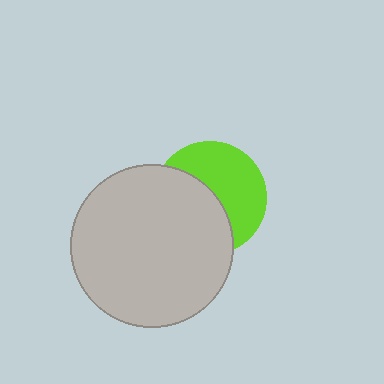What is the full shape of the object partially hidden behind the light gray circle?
The partially hidden object is a lime circle.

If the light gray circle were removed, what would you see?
You would see the complete lime circle.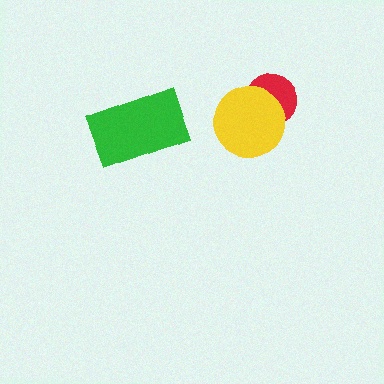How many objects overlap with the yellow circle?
1 object overlaps with the yellow circle.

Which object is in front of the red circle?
The yellow circle is in front of the red circle.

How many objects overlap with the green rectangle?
0 objects overlap with the green rectangle.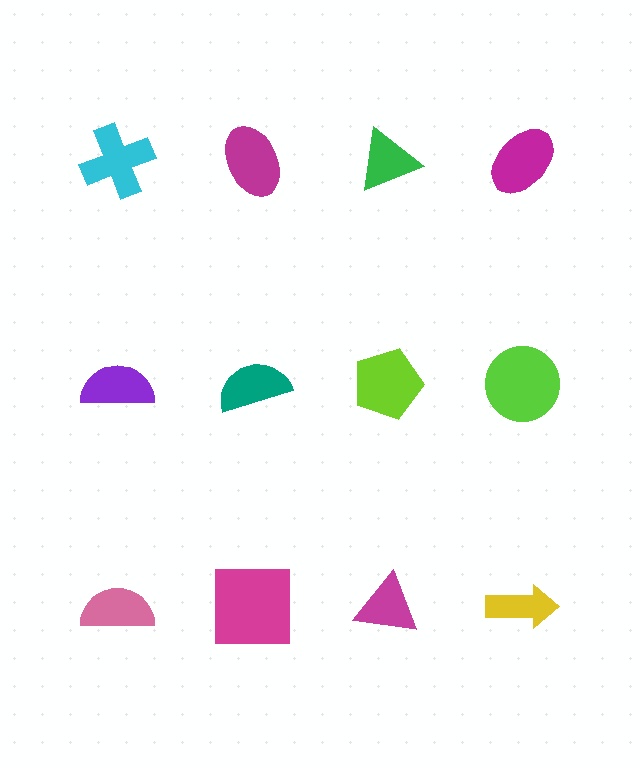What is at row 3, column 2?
A magenta square.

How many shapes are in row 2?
4 shapes.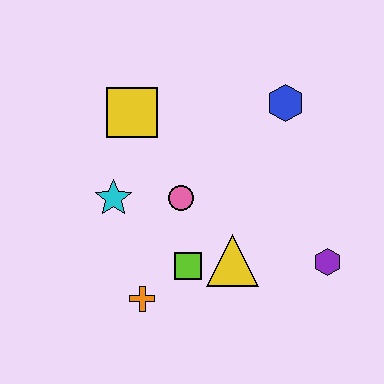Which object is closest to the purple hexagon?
The yellow triangle is closest to the purple hexagon.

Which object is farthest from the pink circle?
The purple hexagon is farthest from the pink circle.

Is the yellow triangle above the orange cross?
Yes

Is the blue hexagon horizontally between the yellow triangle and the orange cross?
No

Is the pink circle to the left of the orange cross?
No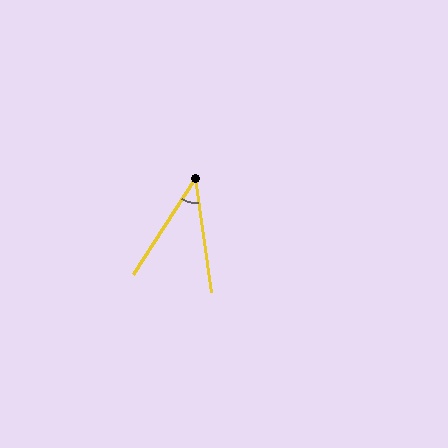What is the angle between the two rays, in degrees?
Approximately 41 degrees.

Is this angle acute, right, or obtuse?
It is acute.